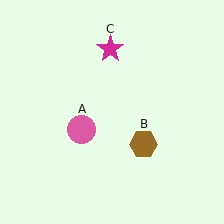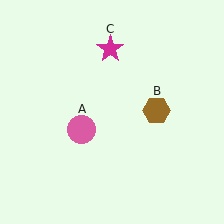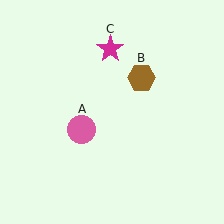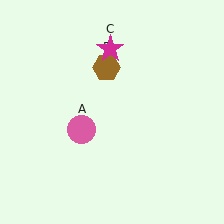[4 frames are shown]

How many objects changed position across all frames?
1 object changed position: brown hexagon (object B).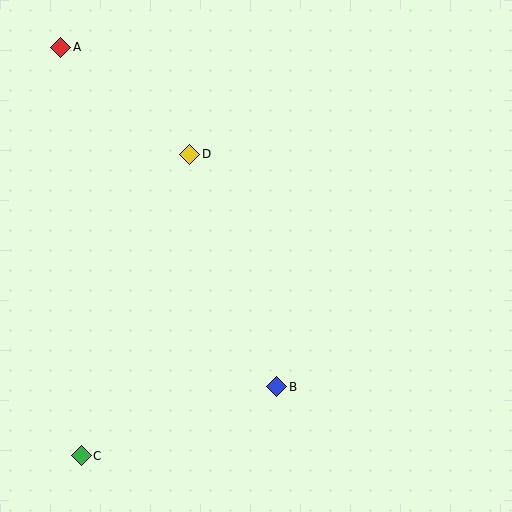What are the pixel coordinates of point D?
Point D is at (190, 154).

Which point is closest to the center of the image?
Point D at (190, 154) is closest to the center.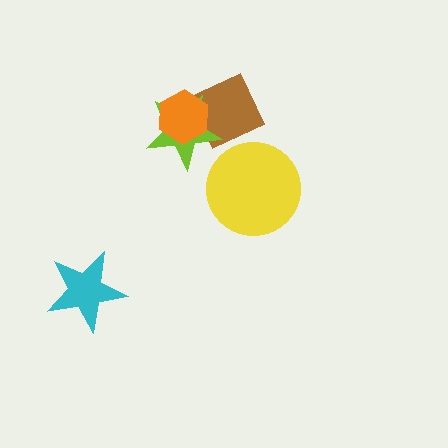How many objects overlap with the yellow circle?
0 objects overlap with the yellow circle.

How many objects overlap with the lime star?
2 objects overlap with the lime star.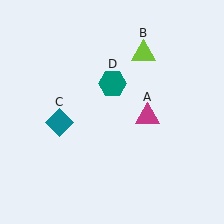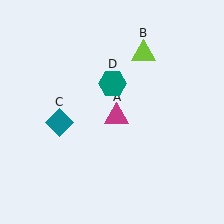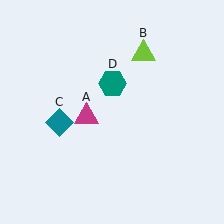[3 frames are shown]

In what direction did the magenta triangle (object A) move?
The magenta triangle (object A) moved left.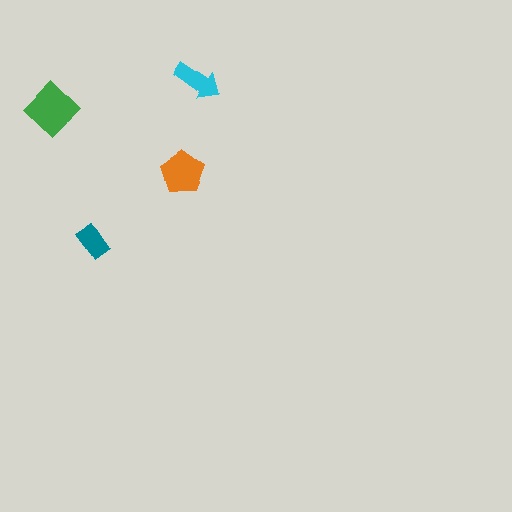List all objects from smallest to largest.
The teal rectangle, the cyan arrow, the orange pentagon, the green diamond.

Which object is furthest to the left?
The green diamond is leftmost.